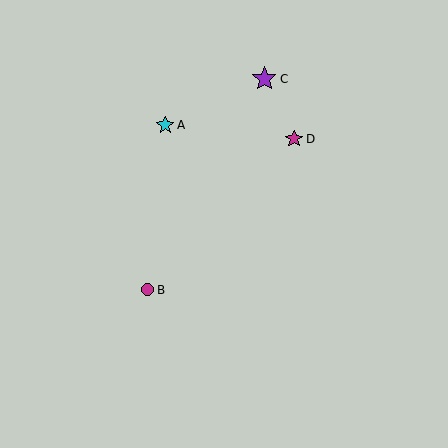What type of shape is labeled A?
Shape A is a cyan star.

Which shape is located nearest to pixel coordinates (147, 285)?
The magenta circle (labeled B) at (148, 290) is nearest to that location.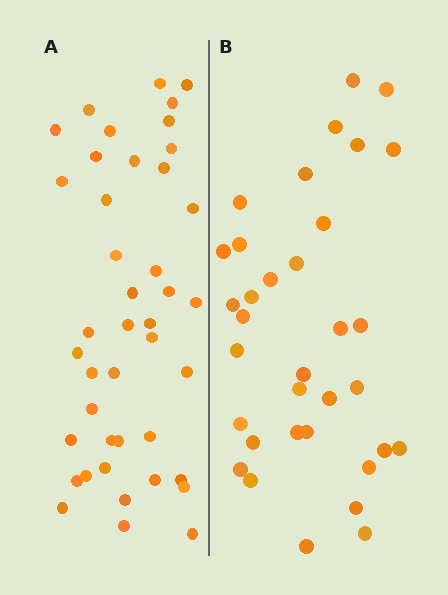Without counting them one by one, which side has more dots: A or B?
Region A (the left region) has more dots.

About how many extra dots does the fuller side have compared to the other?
Region A has roughly 8 or so more dots than region B.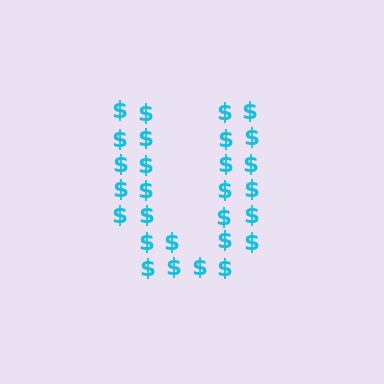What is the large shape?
The large shape is the letter U.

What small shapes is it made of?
It is made of small dollar signs.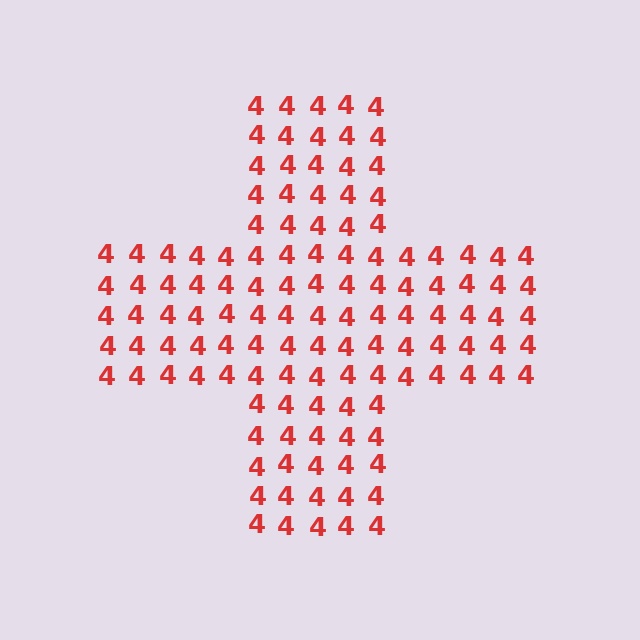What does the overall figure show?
The overall figure shows a cross.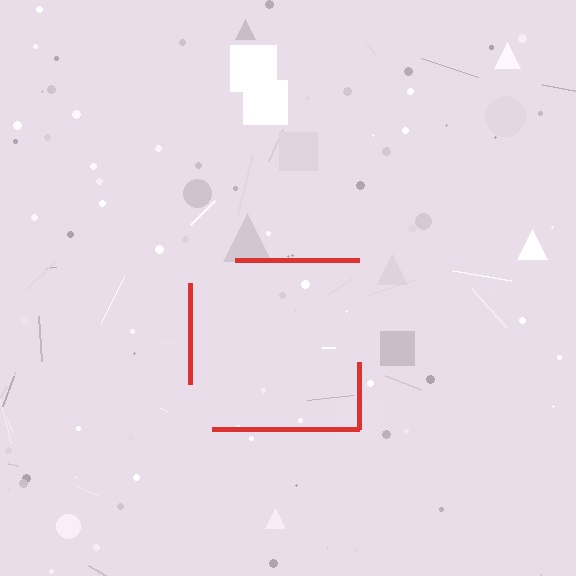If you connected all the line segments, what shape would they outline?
They would outline a square.